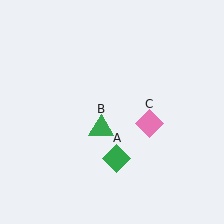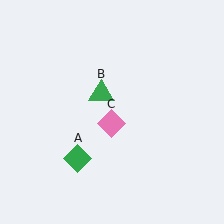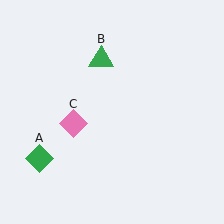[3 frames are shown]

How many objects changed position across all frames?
3 objects changed position: green diamond (object A), green triangle (object B), pink diamond (object C).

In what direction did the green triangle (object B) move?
The green triangle (object B) moved up.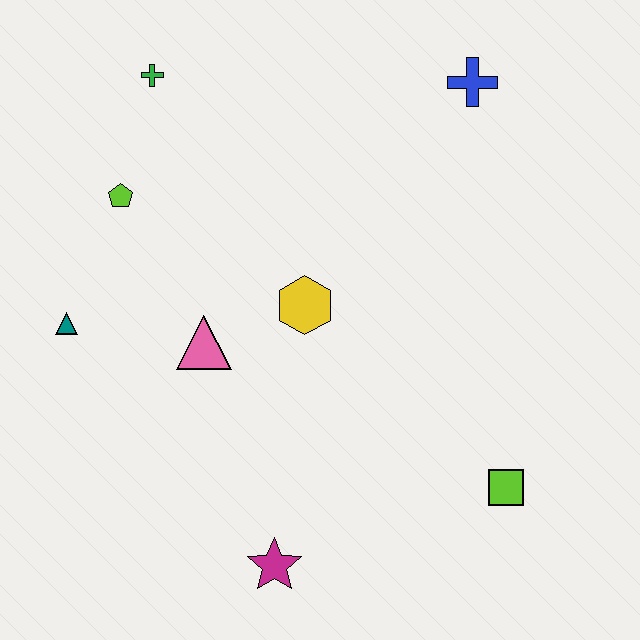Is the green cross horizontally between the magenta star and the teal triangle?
Yes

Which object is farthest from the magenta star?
The blue cross is farthest from the magenta star.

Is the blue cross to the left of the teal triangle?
No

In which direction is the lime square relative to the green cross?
The lime square is below the green cross.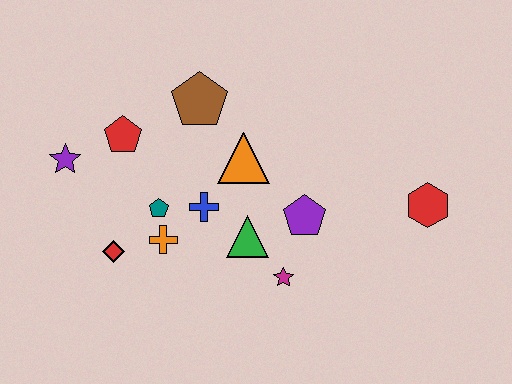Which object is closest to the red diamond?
The orange cross is closest to the red diamond.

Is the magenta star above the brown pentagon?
No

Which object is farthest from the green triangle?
The purple star is farthest from the green triangle.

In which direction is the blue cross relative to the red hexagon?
The blue cross is to the left of the red hexagon.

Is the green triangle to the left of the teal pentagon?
No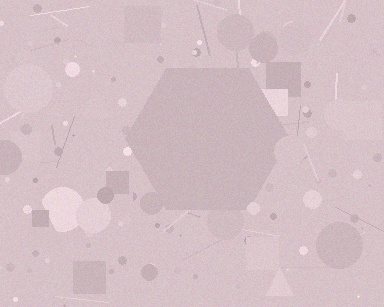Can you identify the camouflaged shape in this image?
The camouflaged shape is a hexagon.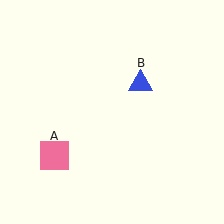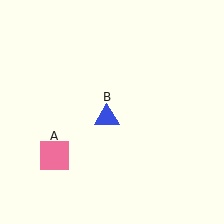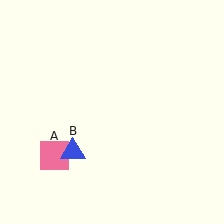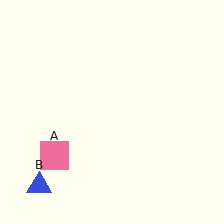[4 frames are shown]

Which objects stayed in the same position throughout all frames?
Pink square (object A) remained stationary.